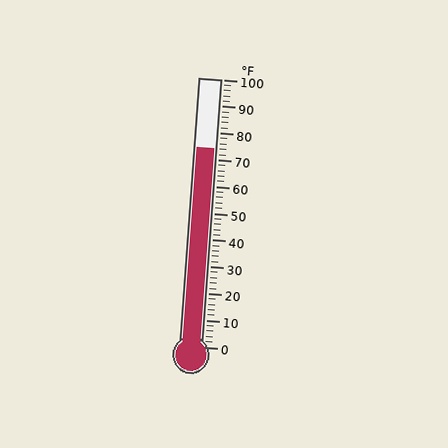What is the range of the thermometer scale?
The thermometer scale ranges from 0°F to 100°F.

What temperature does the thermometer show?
The thermometer shows approximately 74°F.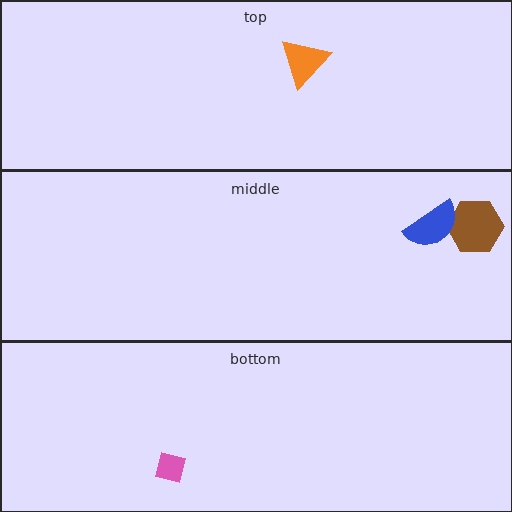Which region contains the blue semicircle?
The middle region.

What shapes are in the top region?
The orange triangle.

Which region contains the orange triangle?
The top region.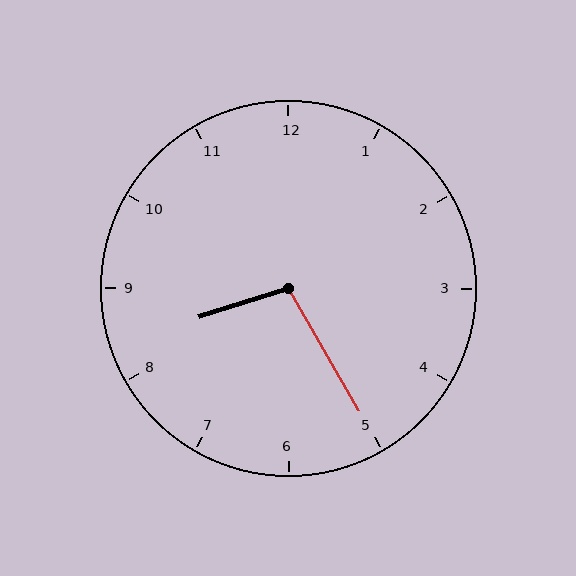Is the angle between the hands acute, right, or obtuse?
It is obtuse.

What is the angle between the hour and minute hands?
Approximately 102 degrees.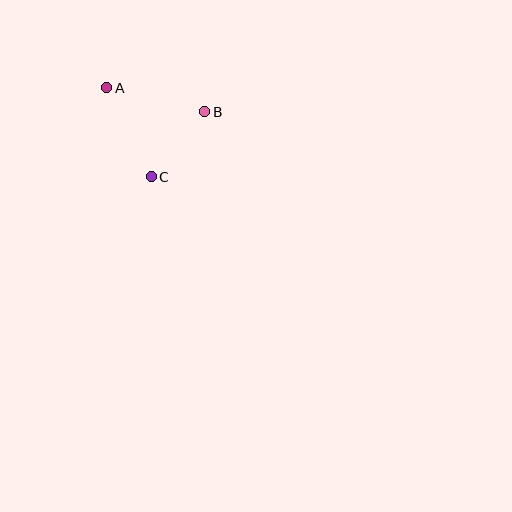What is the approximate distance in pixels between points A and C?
The distance between A and C is approximately 99 pixels.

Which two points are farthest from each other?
Points A and B are farthest from each other.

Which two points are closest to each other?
Points B and C are closest to each other.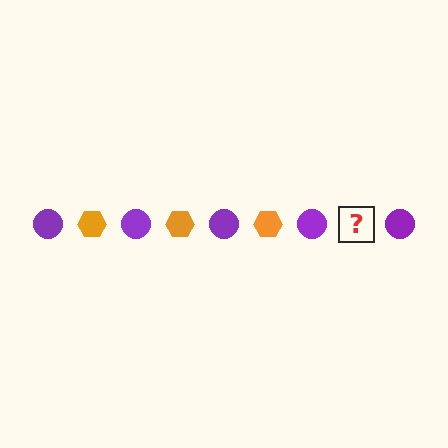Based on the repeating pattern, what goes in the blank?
The blank should be an orange hexagon.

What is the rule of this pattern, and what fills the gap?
The rule is that the pattern alternates between purple circle and orange hexagon. The gap should be filled with an orange hexagon.